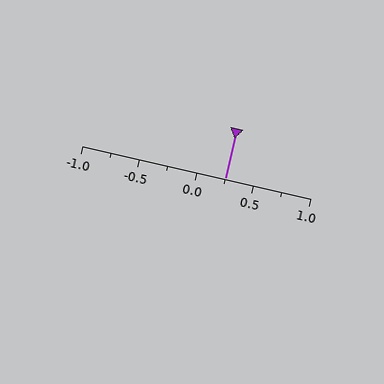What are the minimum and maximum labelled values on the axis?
The axis runs from -1.0 to 1.0.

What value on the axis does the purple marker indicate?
The marker indicates approximately 0.25.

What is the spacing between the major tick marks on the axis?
The major ticks are spaced 0.5 apart.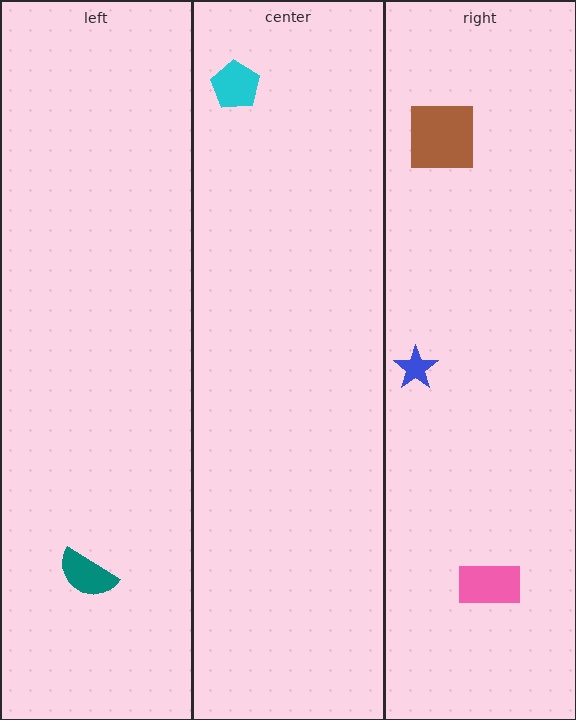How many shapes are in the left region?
1.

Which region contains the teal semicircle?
The left region.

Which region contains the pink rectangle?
The right region.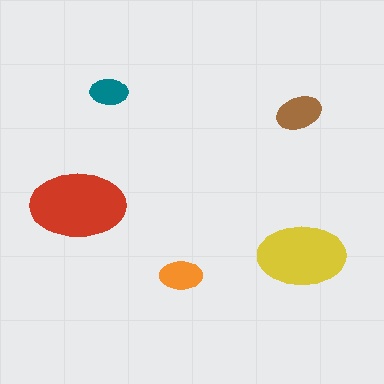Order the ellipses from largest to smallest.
the red one, the yellow one, the brown one, the orange one, the teal one.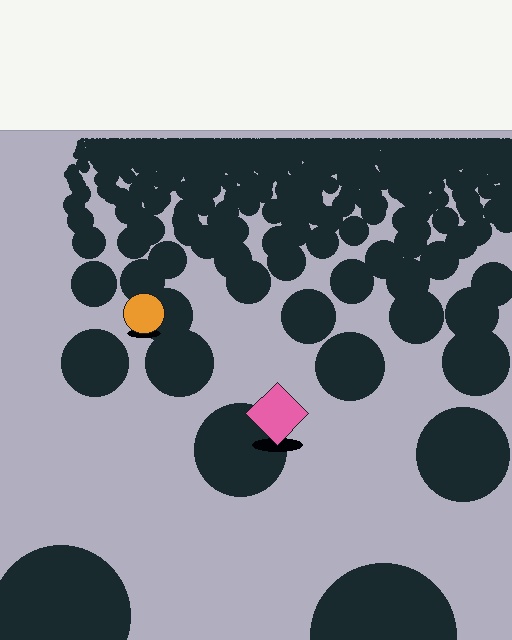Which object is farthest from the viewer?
The orange circle is farthest from the viewer. It appears smaller and the ground texture around it is denser.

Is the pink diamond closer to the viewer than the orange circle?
Yes. The pink diamond is closer — you can tell from the texture gradient: the ground texture is coarser near it.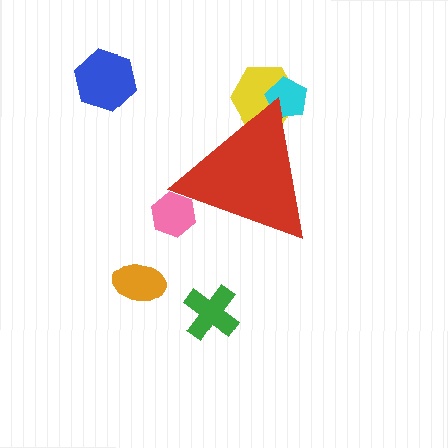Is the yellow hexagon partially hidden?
Yes, the yellow hexagon is partially hidden behind the red triangle.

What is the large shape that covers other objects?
A red triangle.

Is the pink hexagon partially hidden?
Yes, the pink hexagon is partially hidden behind the red triangle.